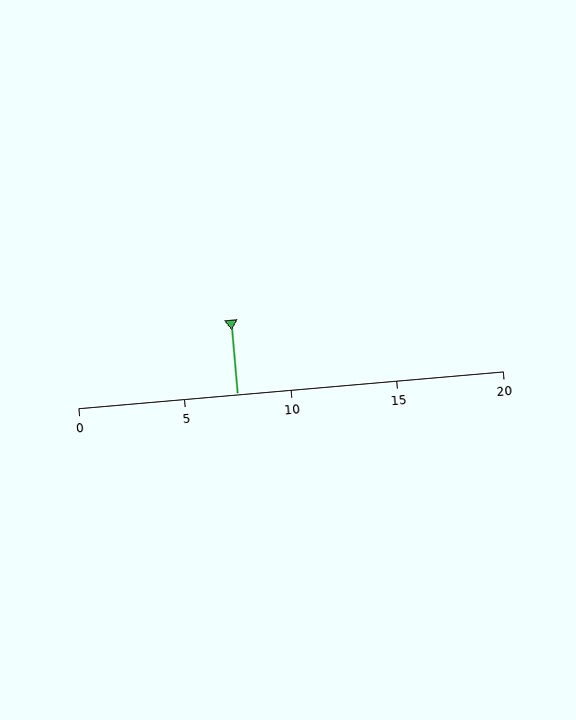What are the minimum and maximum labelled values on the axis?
The axis runs from 0 to 20.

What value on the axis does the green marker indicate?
The marker indicates approximately 7.5.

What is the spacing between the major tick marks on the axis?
The major ticks are spaced 5 apart.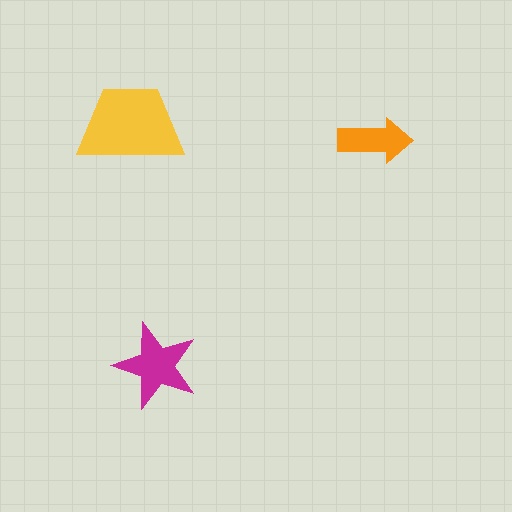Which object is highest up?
The yellow trapezoid is topmost.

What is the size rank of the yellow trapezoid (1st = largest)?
1st.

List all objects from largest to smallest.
The yellow trapezoid, the magenta star, the orange arrow.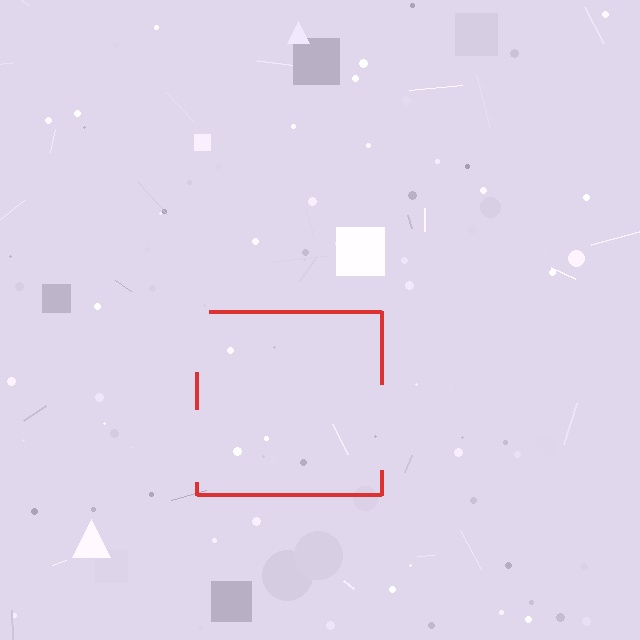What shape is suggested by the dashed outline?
The dashed outline suggests a square.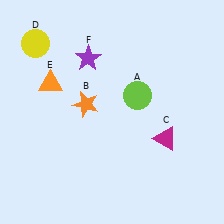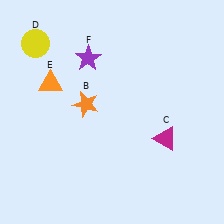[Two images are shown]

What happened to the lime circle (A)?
The lime circle (A) was removed in Image 2. It was in the top-right area of Image 1.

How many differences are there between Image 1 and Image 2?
There is 1 difference between the two images.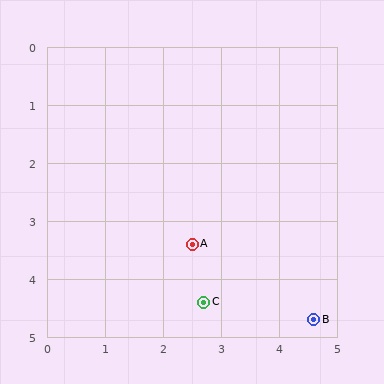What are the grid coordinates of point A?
Point A is at approximately (2.5, 3.4).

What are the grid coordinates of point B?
Point B is at approximately (4.6, 4.7).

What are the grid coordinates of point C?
Point C is at approximately (2.7, 4.4).